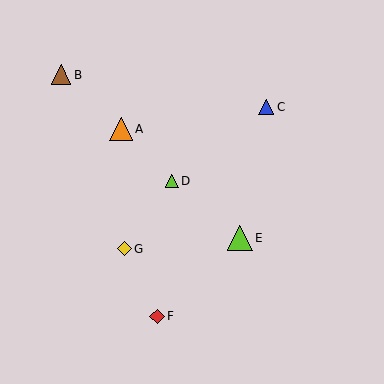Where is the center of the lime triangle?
The center of the lime triangle is at (240, 238).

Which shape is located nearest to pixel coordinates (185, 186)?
The lime triangle (labeled D) at (172, 181) is nearest to that location.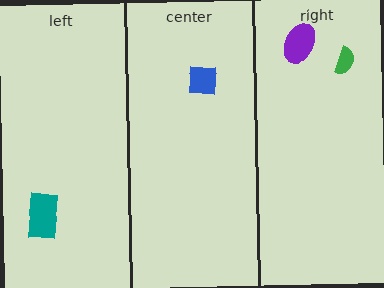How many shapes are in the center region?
1.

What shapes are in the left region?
The teal rectangle.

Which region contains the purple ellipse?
The right region.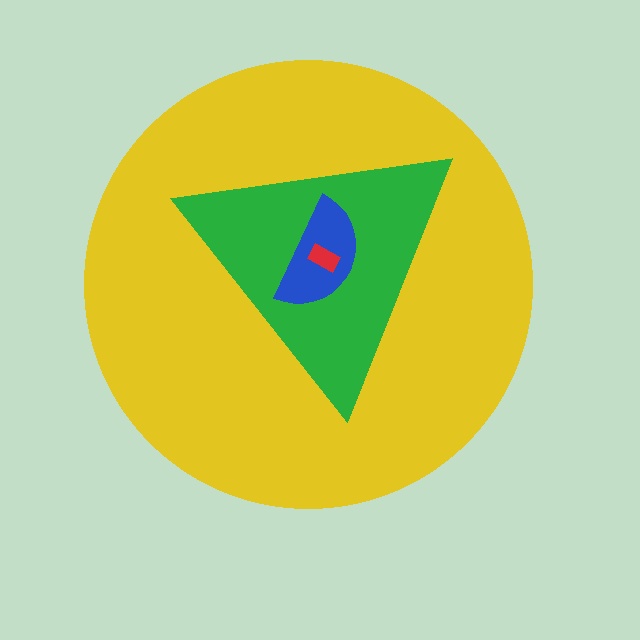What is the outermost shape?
The yellow circle.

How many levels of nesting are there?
4.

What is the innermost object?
The red rectangle.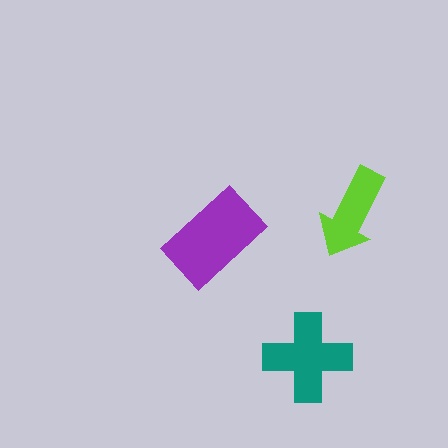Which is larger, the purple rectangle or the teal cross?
The purple rectangle.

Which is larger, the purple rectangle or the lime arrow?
The purple rectangle.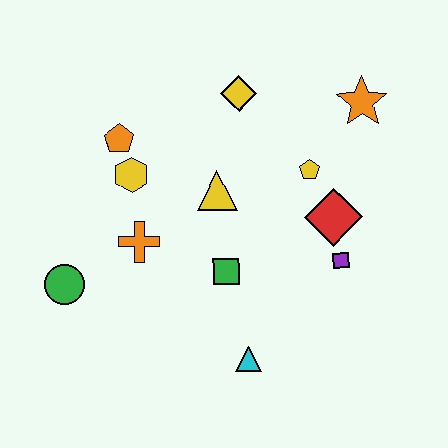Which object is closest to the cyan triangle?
The green square is closest to the cyan triangle.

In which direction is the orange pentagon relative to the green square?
The orange pentagon is above the green square.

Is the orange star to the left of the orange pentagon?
No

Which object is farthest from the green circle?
The orange star is farthest from the green circle.